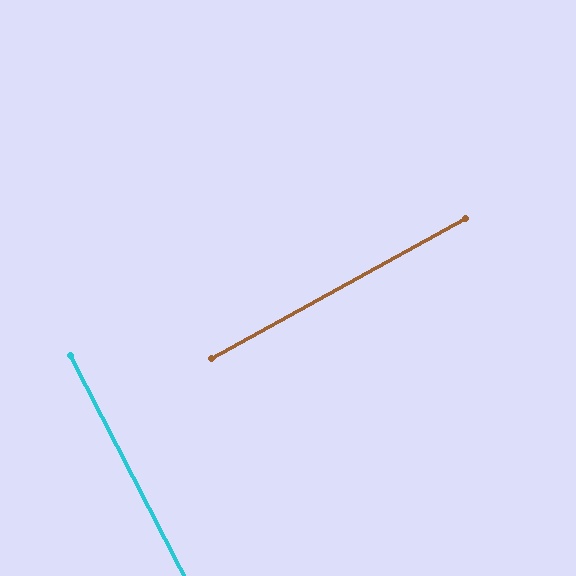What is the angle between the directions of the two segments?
Approximately 89 degrees.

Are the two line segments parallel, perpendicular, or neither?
Perpendicular — they meet at approximately 89°.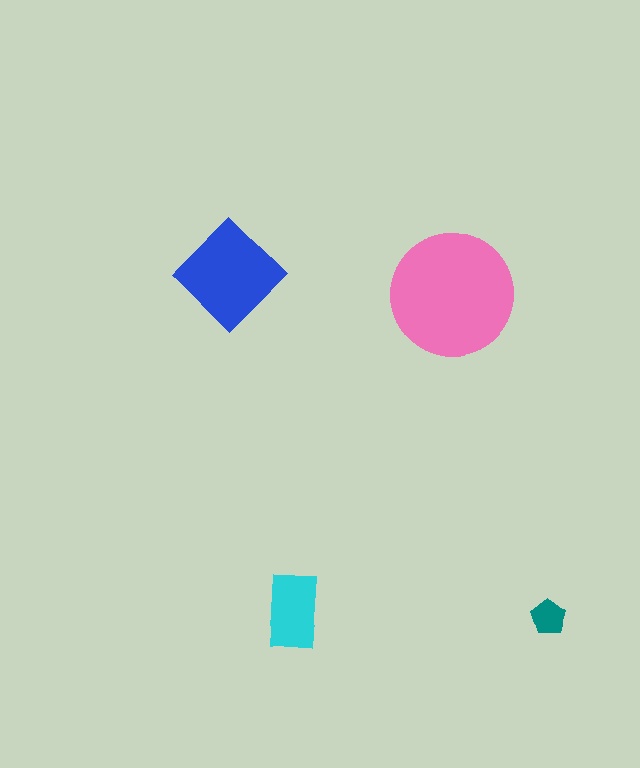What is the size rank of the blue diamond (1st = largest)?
2nd.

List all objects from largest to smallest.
The pink circle, the blue diamond, the cyan rectangle, the teal pentagon.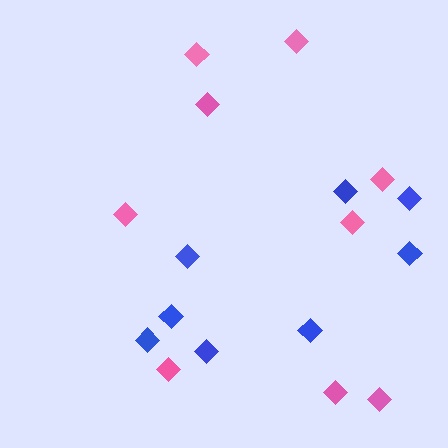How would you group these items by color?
There are 2 groups: one group of blue diamonds (8) and one group of pink diamonds (9).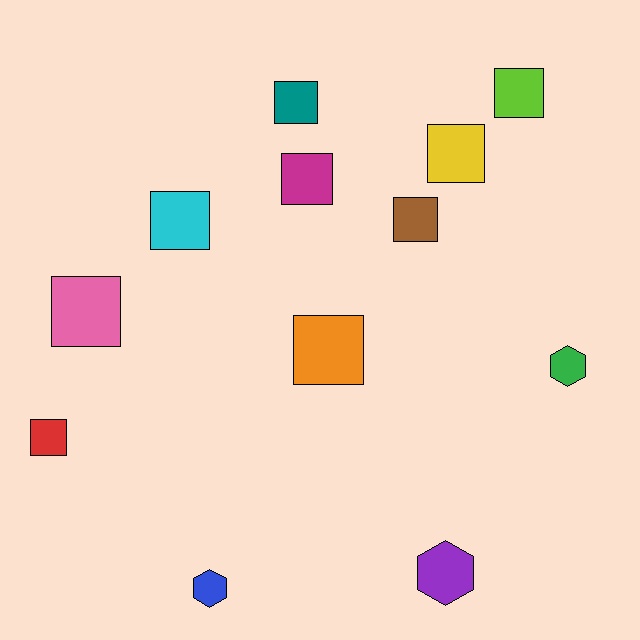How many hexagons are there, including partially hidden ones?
There are 3 hexagons.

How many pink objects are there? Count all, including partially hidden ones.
There is 1 pink object.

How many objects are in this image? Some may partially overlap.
There are 12 objects.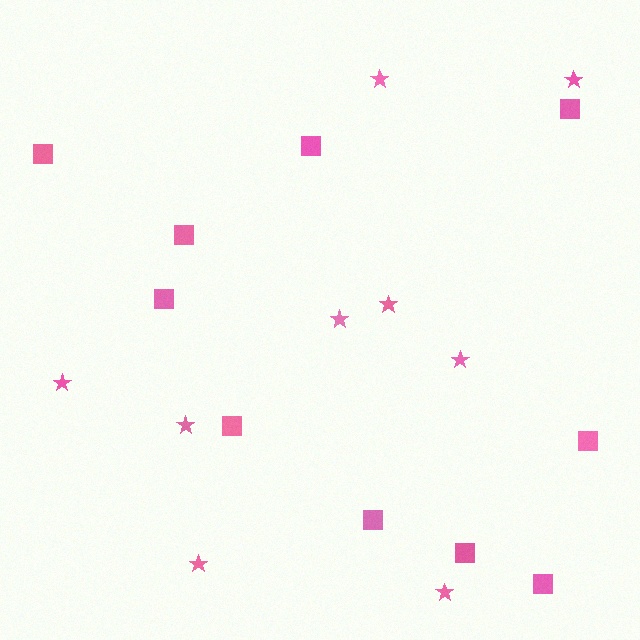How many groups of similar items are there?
There are 2 groups: one group of stars (9) and one group of squares (10).